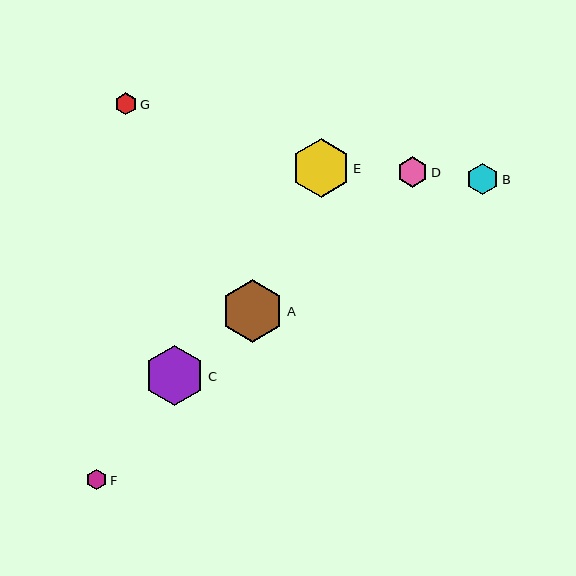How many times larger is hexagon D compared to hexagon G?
Hexagon D is approximately 1.4 times the size of hexagon G.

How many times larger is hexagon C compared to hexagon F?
Hexagon C is approximately 3.0 times the size of hexagon F.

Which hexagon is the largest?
Hexagon A is the largest with a size of approximately 62 pixels.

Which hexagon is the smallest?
Hexagon F is the smallest with a size of approximately 20 pixels.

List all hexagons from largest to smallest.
From largest to smallest: A, C, E, B, D, G, F.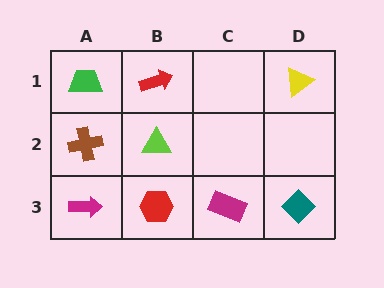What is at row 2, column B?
A lime triangle.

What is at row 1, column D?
A yellow triangle.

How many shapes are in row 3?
4 shapes.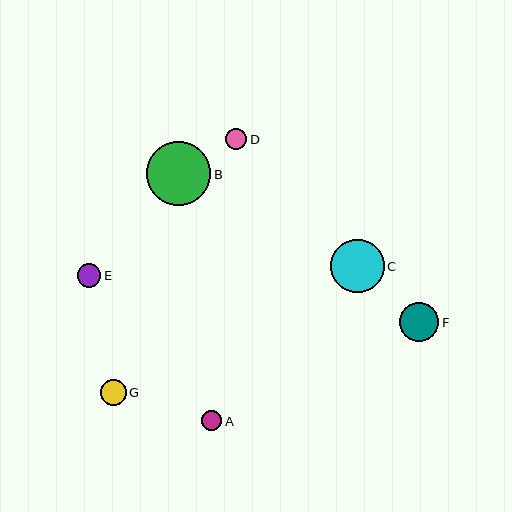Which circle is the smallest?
Circle A is the smallest with a size of approximately 20 pixels.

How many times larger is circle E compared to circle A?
Circle E is approximately 1.2 times the size of circle A.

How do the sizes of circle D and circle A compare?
Circle D and circle A are approximately the same size.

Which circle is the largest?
Circle B is the largest with a size of approximately 64 pixels.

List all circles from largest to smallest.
From largest to smallest: B, C, F, G, E, D, A.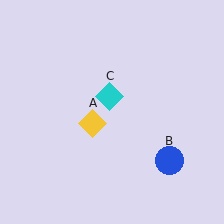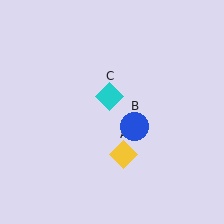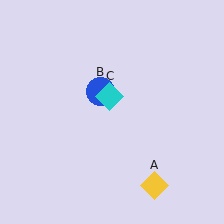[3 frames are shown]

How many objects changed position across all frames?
2 objects changed position: yellow diamond (object A), blue circle (object B).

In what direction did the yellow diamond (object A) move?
The yellow diamond (object A) moved down and to the right.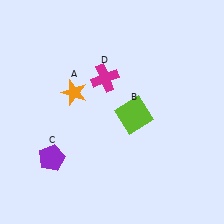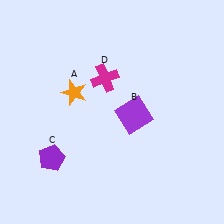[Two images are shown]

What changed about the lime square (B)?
In Image 1, B is lime. In Image 2, it changed to purple.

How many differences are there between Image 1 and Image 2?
There is 1 difference between the two images.